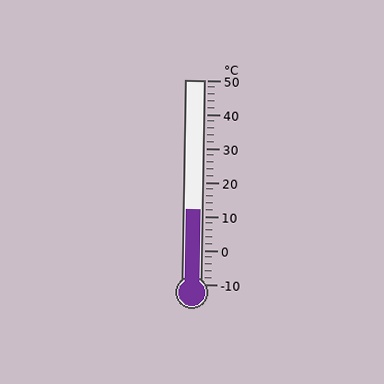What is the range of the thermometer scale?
The thermometer scale ranges from -10°C to 50°C.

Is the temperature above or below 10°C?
The temperature is above 10°C.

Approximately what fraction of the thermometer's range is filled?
The thermometer is filled to approximately 35% of its range.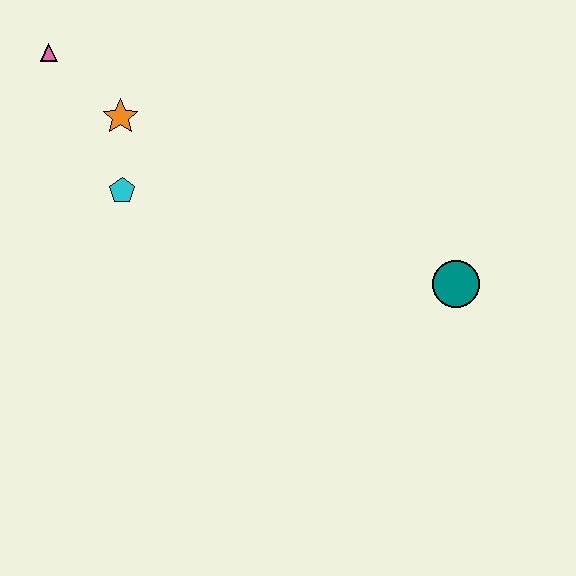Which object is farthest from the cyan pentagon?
The teal circle is farthest from the cyan pentagon.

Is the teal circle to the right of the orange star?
Yes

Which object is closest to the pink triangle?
The orange star is closest to the pink triangle.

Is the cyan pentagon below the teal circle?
No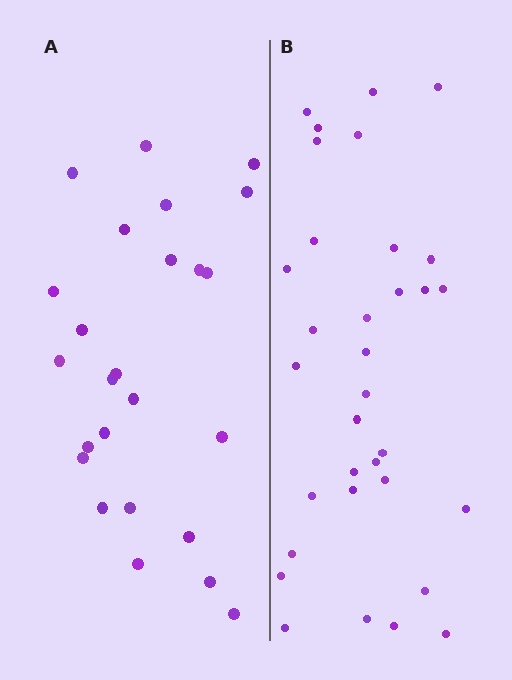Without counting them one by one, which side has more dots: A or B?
Region B (the right region) has more dots.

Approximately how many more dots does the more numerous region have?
Region B has roughly 8 or so more dots than region A.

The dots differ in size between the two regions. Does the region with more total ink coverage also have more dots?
No. Region A has more total ink coverage because its dots are larger, but region B actually contains more individual dots. Total area can be misleading — the number of items is what matters here.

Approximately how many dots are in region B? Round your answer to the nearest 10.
About 30 dots. (The exact count is 33, which rounds to 30.)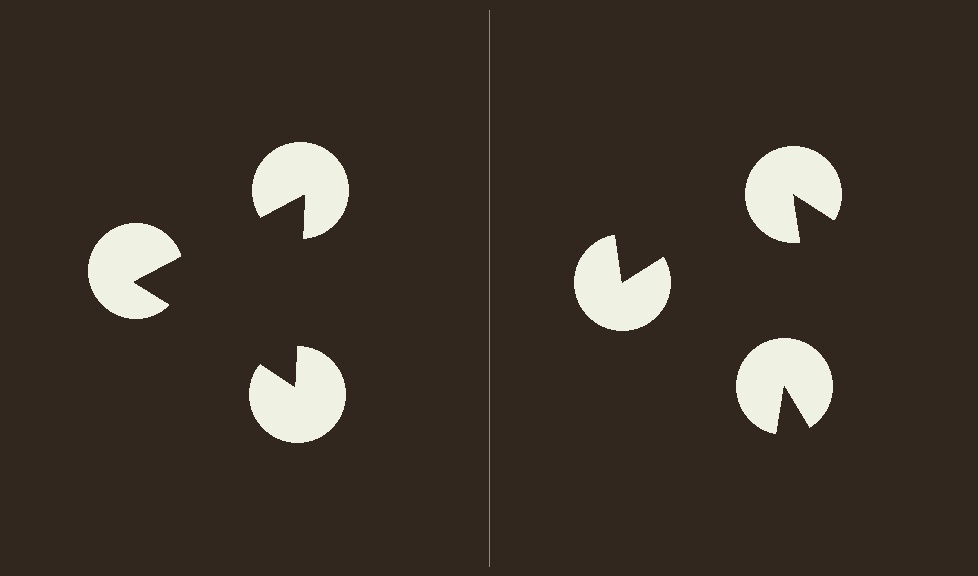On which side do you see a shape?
An illusory triangle appears on the left side. On the right side the wedge cuts are rotated, so no coherent shape forms.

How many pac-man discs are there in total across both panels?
6 — 3 on each side.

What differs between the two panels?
The pac-man discs are positioned identically on both sides; only the wedge orientations differ. On the left they align to a triangle; on the right they are misaligned.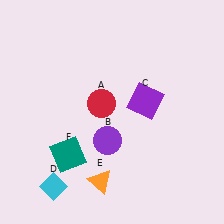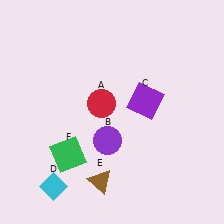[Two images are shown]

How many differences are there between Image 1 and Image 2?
There are 2 differences between the two images.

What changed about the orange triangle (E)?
In Image 1, E is orange. In Image 2, it changed to brown.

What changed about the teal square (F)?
In Image 1, F is teal. In Image 2, it changed to green.